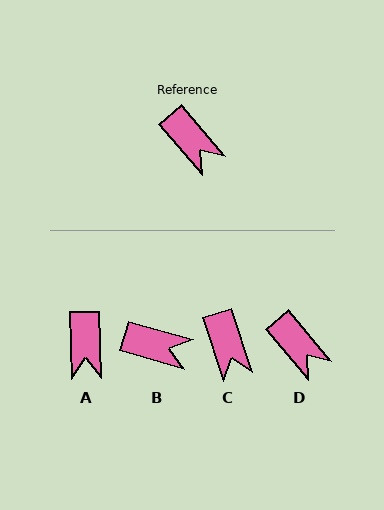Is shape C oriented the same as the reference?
No, it is off by about 23 degrees.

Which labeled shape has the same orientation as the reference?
D.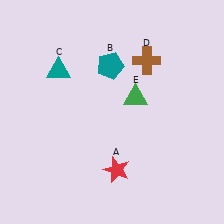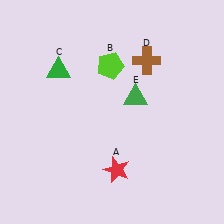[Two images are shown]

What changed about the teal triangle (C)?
In Image 1, C is teal. In Image 2, it changed to green.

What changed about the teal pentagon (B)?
In Image 1, B is teal. In Image 2, it changed to lime.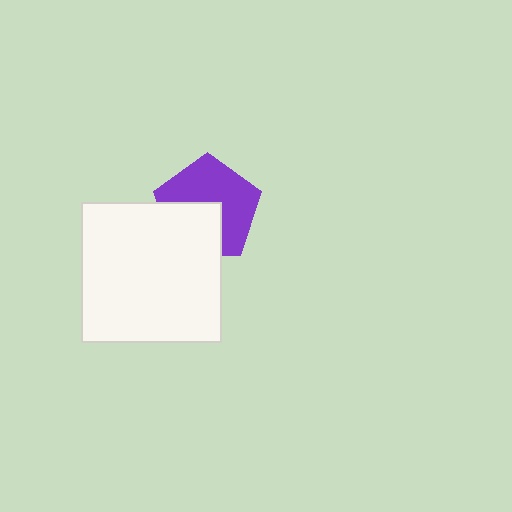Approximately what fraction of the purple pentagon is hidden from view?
Roughly 39% of the purple pentagon is hidden behind the white square.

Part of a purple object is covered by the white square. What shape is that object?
It is a pentagon.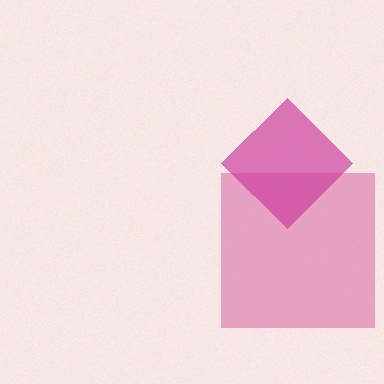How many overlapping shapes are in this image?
There are 2 overlapping shapes in the image.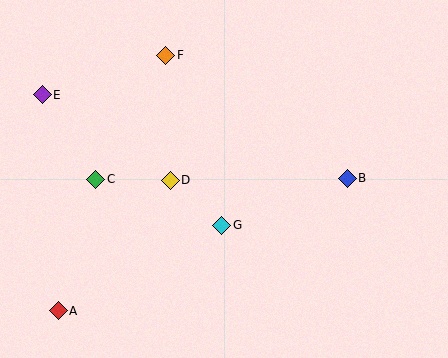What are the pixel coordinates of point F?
Point F is at (166, 55).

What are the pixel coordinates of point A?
Point A is at (58, 311).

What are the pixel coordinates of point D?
Point D is at (170, 180).